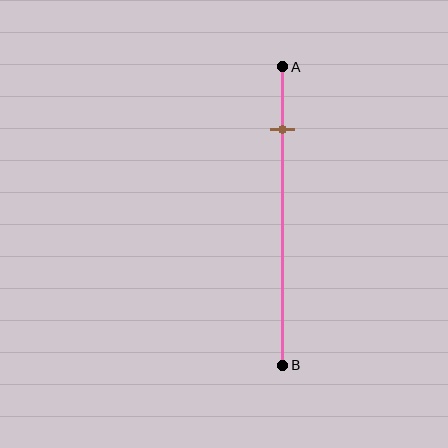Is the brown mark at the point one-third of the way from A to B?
No, the mark is at about 20% from A, not at the 33% one-third point.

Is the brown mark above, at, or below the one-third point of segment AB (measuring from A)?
The brown mark is above the one-third point of segment AB.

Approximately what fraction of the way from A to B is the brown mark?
The brown mark is approximately 20% of the way from A to B.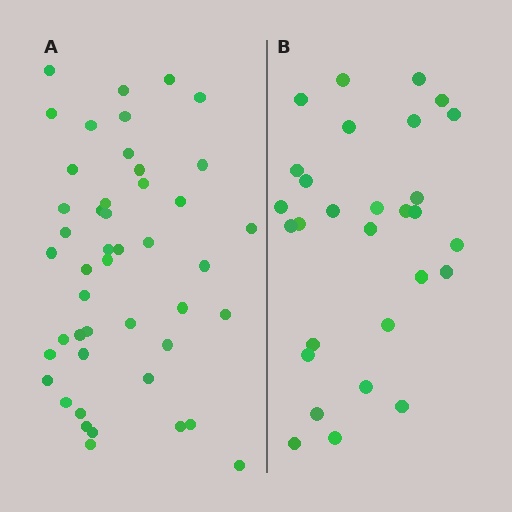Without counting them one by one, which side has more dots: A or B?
Region A (the left region) has more dots.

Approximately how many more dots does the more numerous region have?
Region A has approximately 15 more dots than region B.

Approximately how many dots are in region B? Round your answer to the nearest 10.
About 30 dots. (The exact count is 29, which rounds to 30.)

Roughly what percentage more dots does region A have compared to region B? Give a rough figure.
About 60% more.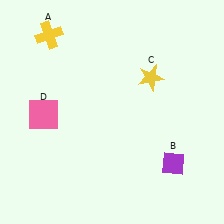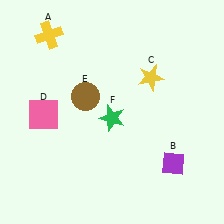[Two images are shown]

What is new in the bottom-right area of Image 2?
A green star (F) was added in the bottom-right area of Image 2.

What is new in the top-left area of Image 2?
A brown circle (E) was added in the top-left area of Image 2.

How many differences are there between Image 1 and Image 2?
There are 2 differences between the two images.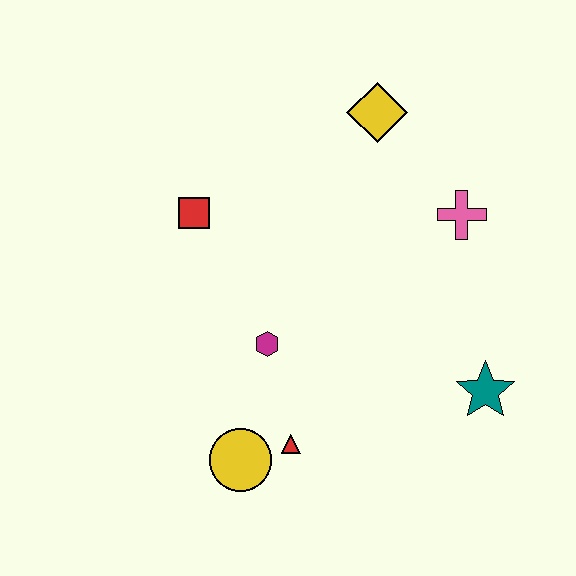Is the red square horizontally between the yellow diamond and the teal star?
No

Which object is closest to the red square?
The magenta hexagon is closest to the red square.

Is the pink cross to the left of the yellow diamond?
No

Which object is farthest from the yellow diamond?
The yellow circle is farthest from the yellow diamond.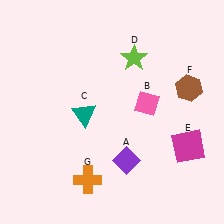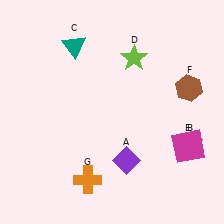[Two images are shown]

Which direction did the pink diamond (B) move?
The pink diamond (B) moved right.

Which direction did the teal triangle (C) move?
The teal triangle (C) moved up.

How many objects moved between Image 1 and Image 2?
2 objects moved between the two images.